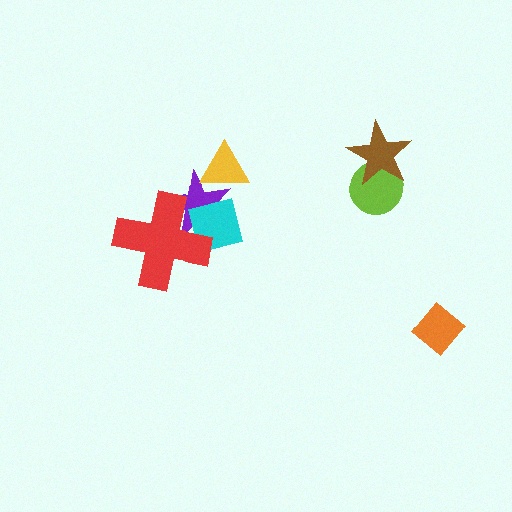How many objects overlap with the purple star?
3 objects overlap with the purple star.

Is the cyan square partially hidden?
Yes, it is partially covered by another shape.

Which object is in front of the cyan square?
The red cross is in front of the cyan square.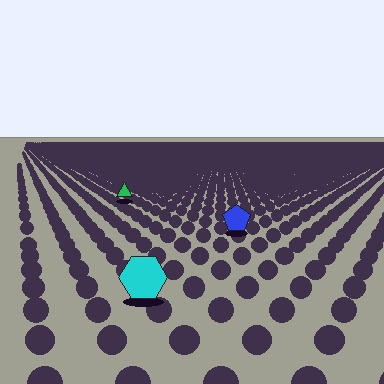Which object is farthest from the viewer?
The green triangle is farthest from the viewer. It appears smaller and the ground texture around it is denser.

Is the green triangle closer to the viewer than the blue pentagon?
No. The blue pentagon is closer — you can tell from the texture gradient: the ground texture is coarser near it.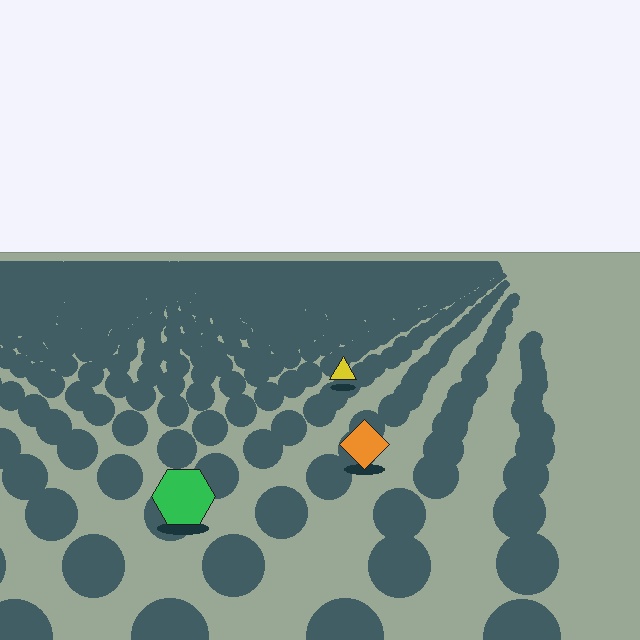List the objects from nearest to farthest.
From nearest to farthest: the green hexagon, the orange diamond, the yellow triangle.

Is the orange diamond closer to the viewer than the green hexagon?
No. The green hexagon is closer — you can tell from the texture gradient: the ground texture is coarser near it.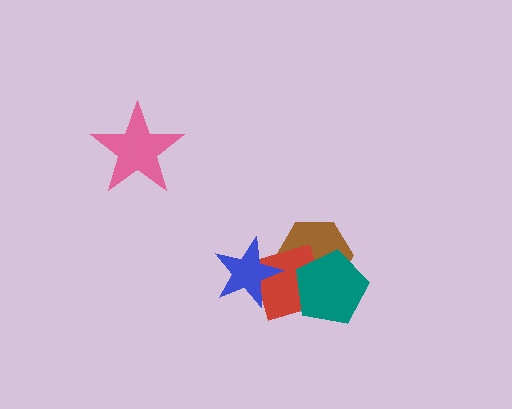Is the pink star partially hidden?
No, no other shape covers it.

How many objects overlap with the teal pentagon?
2 objects overlap with the teal pentagon.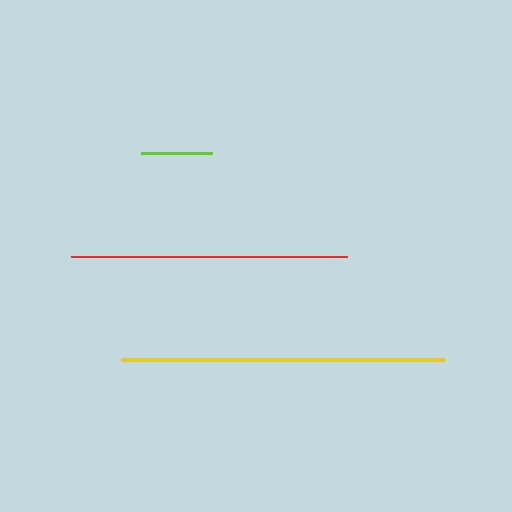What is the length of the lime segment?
The lime segment is approximately 71 pixels long.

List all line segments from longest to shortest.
From longest to shortest: yellow, red, lime.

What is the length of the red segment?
The red segment is approximately 276 pixels long.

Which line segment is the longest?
The yellow line is the longest at approximately 323 pixels.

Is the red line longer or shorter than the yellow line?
The yellow line is longer than the red line.